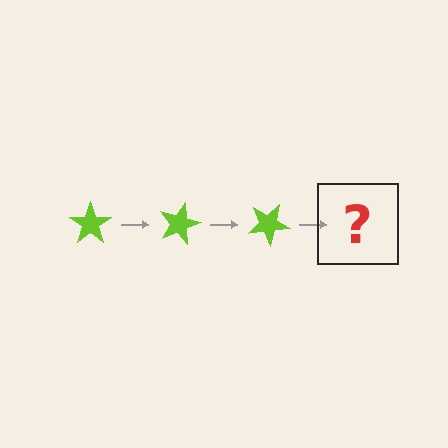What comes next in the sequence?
The next element should be a lime star rotated 45 degrees.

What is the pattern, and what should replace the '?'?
The pattern is that the star rotates 15 degrees each step. The '?' should be a lime star rotated 45 degrees.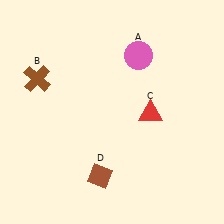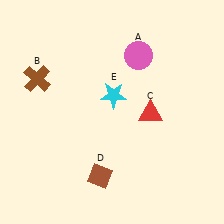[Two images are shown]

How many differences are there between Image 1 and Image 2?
There is 1 difference between the two images.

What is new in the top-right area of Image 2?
A cyan star (E) was added in the top-right area of Image 2.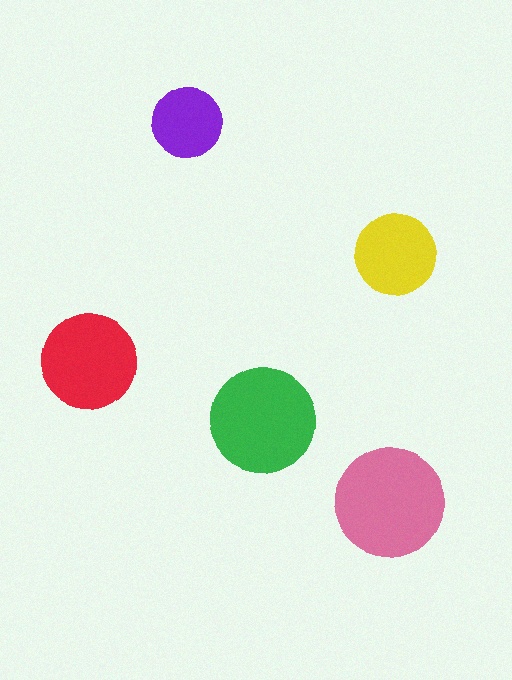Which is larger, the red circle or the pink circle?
The pink one.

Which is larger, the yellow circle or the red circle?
The red one.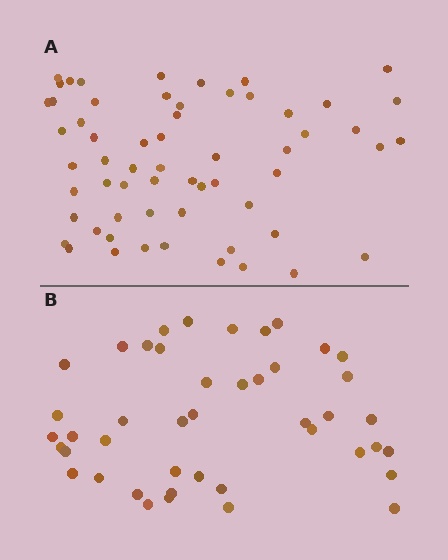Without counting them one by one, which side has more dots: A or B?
Region A (the top region) has more dots.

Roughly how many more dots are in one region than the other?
Region A has approximately 15 more dots than region B.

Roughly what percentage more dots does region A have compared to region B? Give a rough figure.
About 35% more.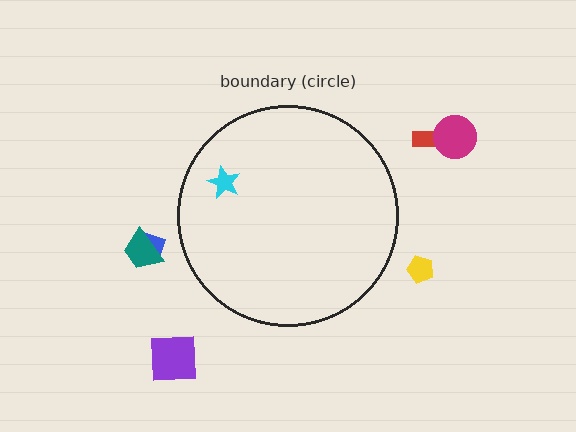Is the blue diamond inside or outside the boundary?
Outside.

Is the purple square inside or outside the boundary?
Outside.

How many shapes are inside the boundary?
1 inside, 6 outside.